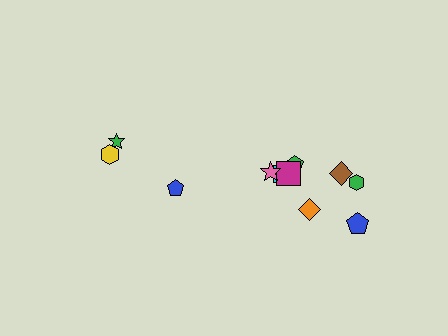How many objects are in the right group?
There are 8 objects.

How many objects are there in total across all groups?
There are 11 objects.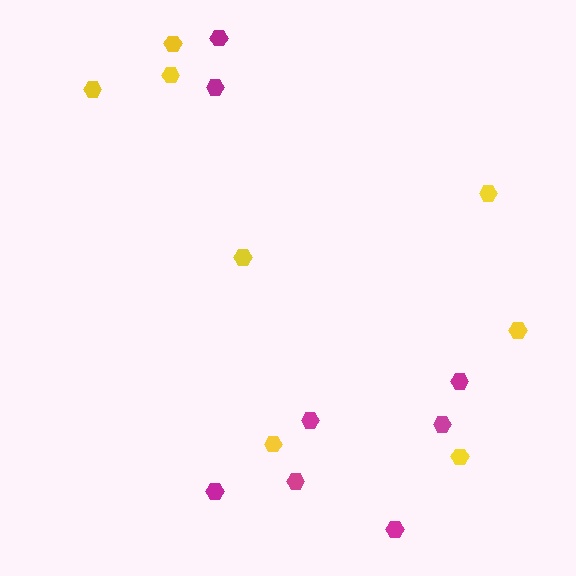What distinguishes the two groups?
There are 2 groups: one group of magenta hexagons (8) and one group of yellow hexagons (8).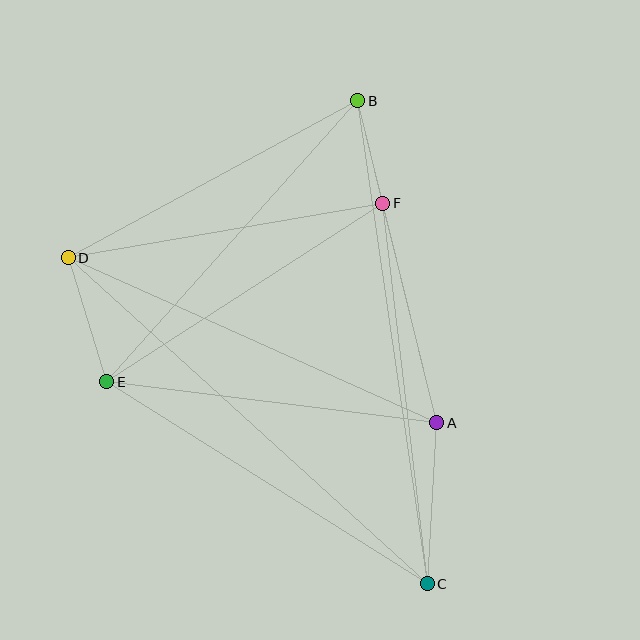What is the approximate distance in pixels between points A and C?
The distance between A and C is approximately 162 pixels.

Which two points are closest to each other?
Points B and F are closest to each other.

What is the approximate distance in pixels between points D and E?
The distance between D and E is approximately 130 pixels.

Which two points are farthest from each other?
Points B and C are farthest from each other.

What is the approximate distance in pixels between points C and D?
The distance between C and D is approximately 485 pixels.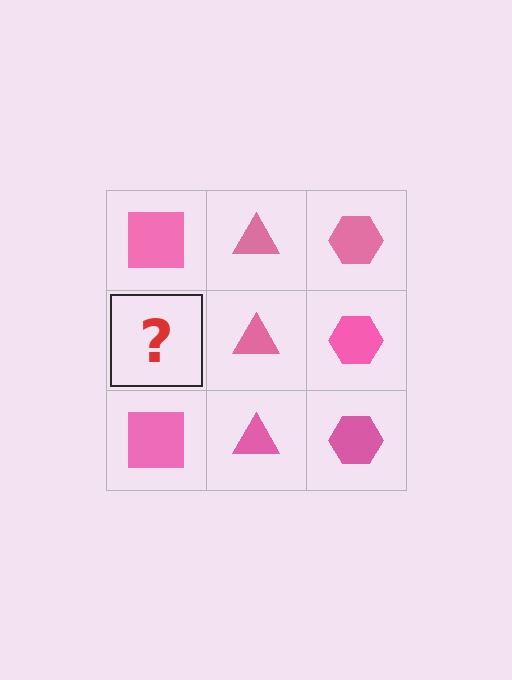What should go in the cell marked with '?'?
The missing cell should contain a pink square.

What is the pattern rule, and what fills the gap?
The rule is that each column has a consistent shape. The gap should be filled with a pink square.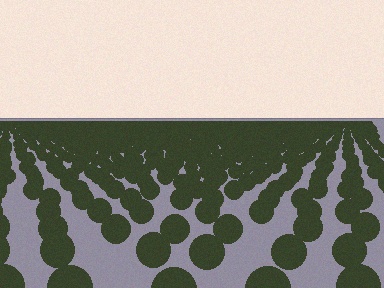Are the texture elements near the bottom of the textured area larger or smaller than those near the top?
Larger. Near the bottom, elements are closer to the viewer and appear at a bigger on-screen size.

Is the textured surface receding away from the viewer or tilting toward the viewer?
The surface is receding away from the viewer. Texture elements get smaller and denser toward the top.